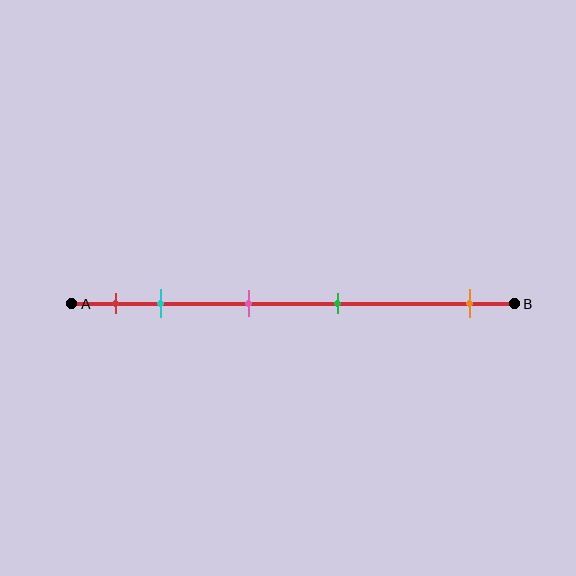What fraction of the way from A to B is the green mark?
The green mark is approximately 60% (0.6) of the way from A to B.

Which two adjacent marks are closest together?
The red and cyan marks are the closest adjacent pair.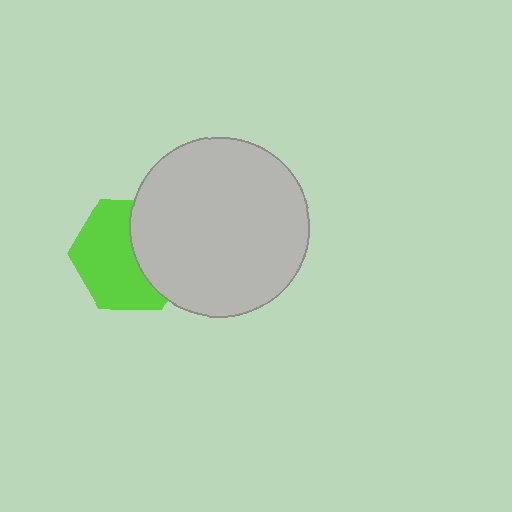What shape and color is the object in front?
The object in front is a light gray circle.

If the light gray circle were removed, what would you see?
You would see the complete lime hexagon.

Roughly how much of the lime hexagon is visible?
About half of it is visible (roughly 60%).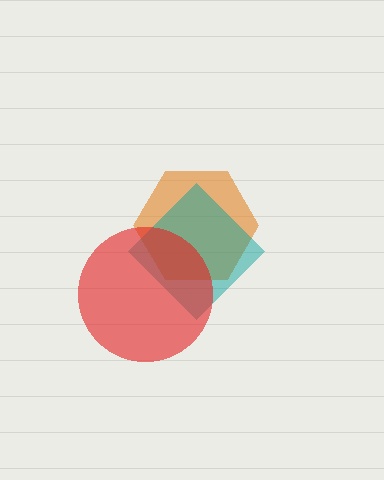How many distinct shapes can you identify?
There are 3 distinct shapes: an orange hexagon, a teal diamond, a red circle.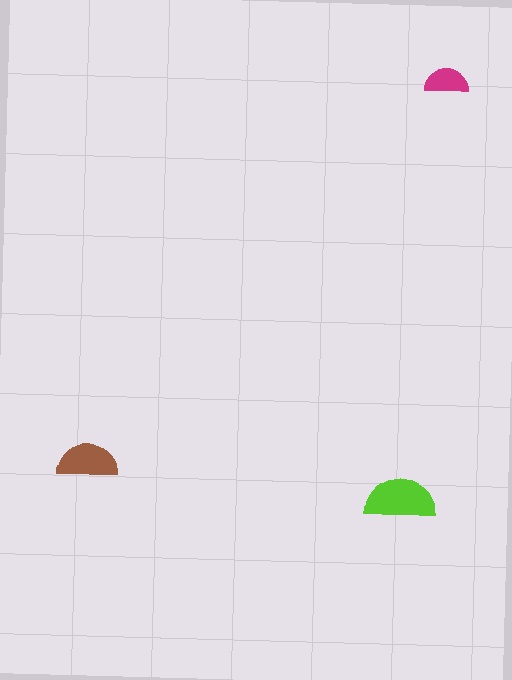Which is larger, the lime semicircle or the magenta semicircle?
The lime one.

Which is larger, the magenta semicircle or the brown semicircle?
The brown one.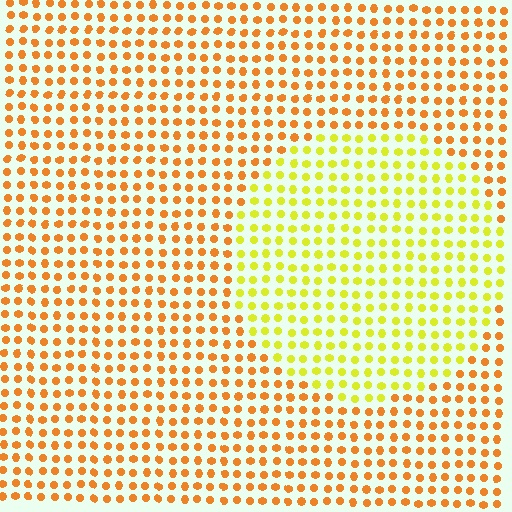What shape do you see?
I see a circle.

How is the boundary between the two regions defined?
The boundary is defined purely by a slight shift in hue (about 38 degrees). Spacing, size, and orientation are identical on both sides.